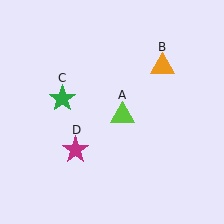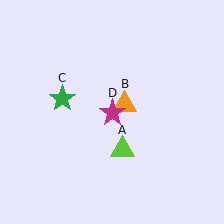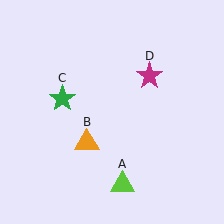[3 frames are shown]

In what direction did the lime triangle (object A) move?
The lime triangle (object A) moved down.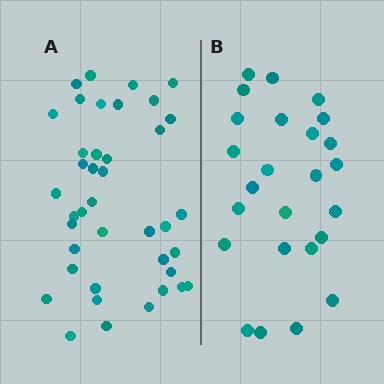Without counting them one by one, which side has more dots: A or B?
Region A (the left region) has more dots.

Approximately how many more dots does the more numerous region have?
Region A has approximately 15 more dots than region B.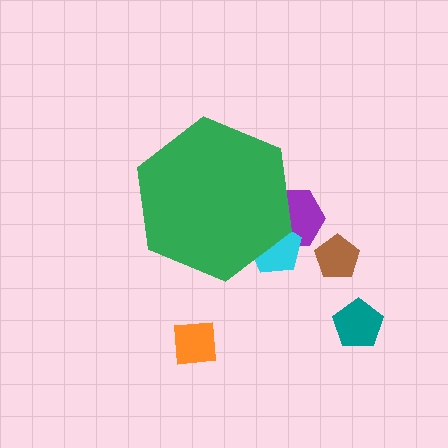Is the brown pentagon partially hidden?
No, the brown pentagon is fully visible.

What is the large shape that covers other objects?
A green hexagon.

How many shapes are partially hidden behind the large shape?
2 shapes are partially hidden.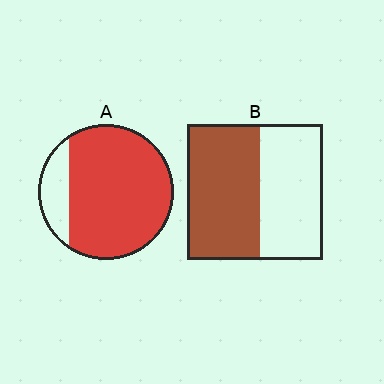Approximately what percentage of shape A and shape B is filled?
A is approximately 85% and B is approximately 55%.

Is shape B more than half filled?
Roughly half.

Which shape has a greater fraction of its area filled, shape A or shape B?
Shape A.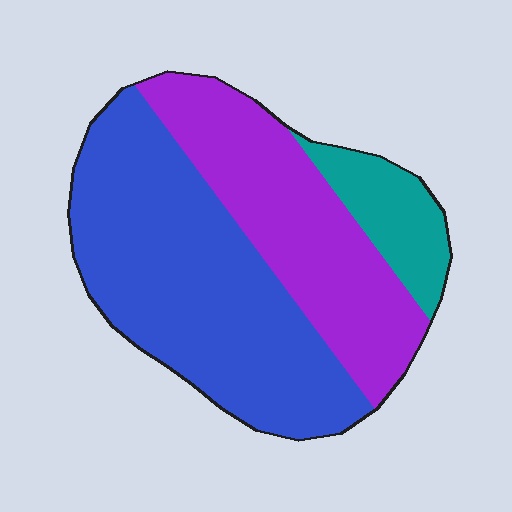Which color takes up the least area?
Teal, at roughly 10%.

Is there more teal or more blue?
Blue.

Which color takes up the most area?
Blue, at roughly 55%.